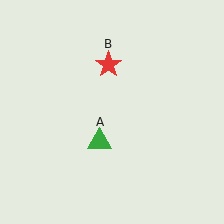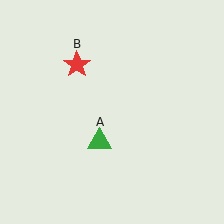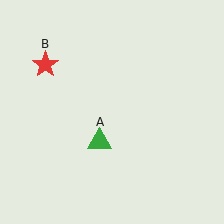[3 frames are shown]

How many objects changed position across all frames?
1 object changed position: red star (object B).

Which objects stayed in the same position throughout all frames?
Green triangle (object A) remained stationary.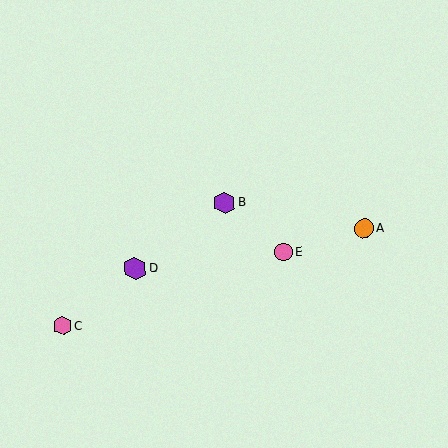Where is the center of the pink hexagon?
The center of the pink hexagon is at (62, 326).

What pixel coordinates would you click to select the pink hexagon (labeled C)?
Click at (62, 326) to select the pink hexagon C.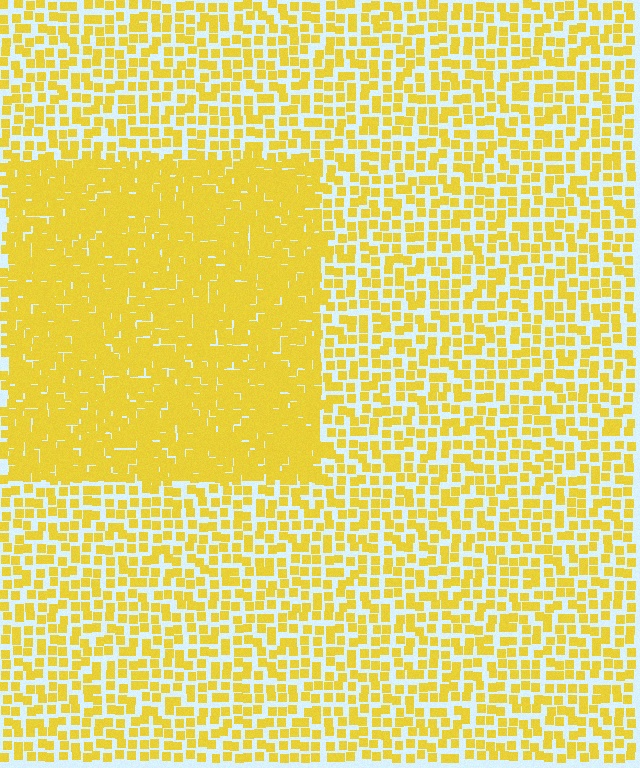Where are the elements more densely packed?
The elements are more densely packed inside the rectangle boundary.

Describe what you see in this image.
The image contains small yellow elements arranged at two different densities. A rectangle-shaped region is visible where the elements are more densely packed than the surrounding area.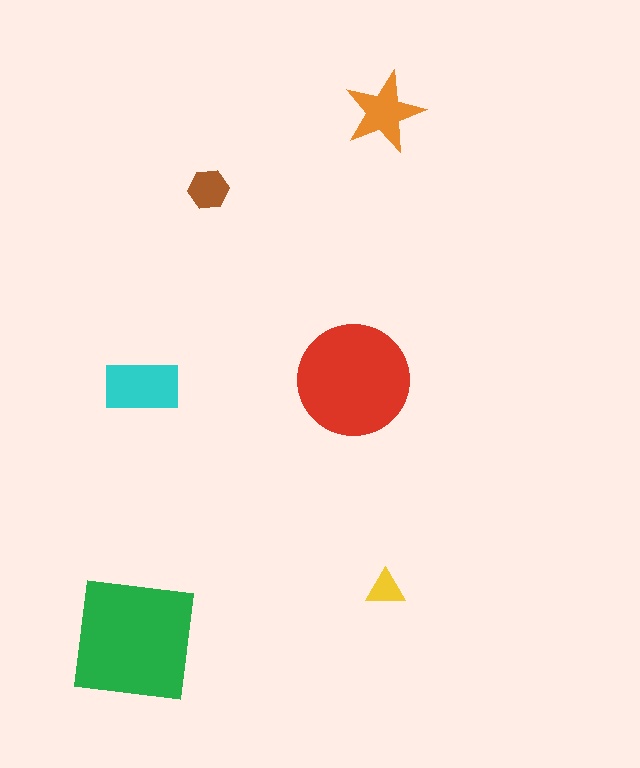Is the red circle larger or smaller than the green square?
Smaller.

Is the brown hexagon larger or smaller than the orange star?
Smaller.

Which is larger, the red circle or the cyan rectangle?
The red circle.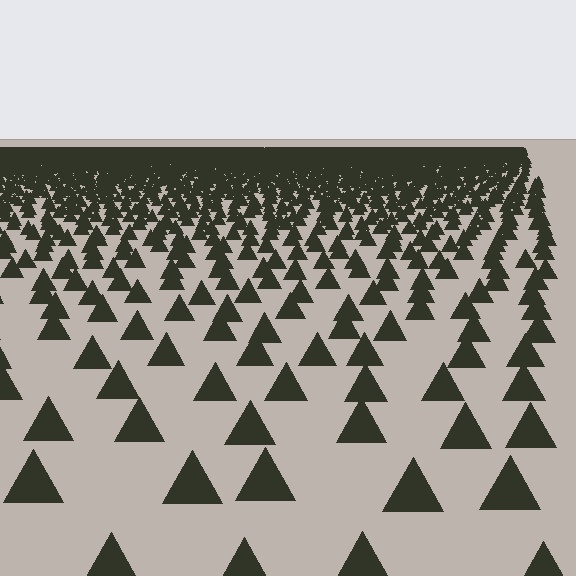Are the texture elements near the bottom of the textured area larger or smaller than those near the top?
Larger. Near the bottom, elements are closer to the viewer and appear at a bigger on-screen size.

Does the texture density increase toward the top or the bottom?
Density increases toward the top.